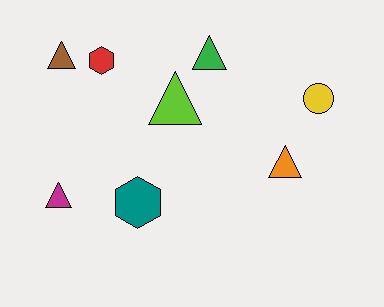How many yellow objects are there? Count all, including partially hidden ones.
There is 1 yellow object.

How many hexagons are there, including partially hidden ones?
There are 2 hexagons.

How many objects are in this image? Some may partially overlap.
There are 8 objects.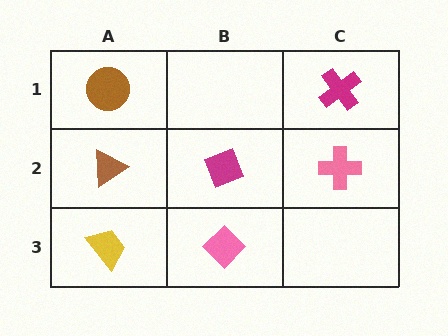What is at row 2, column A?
A brown triangle.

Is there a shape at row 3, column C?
No, that cell is empty.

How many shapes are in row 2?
3 shapes.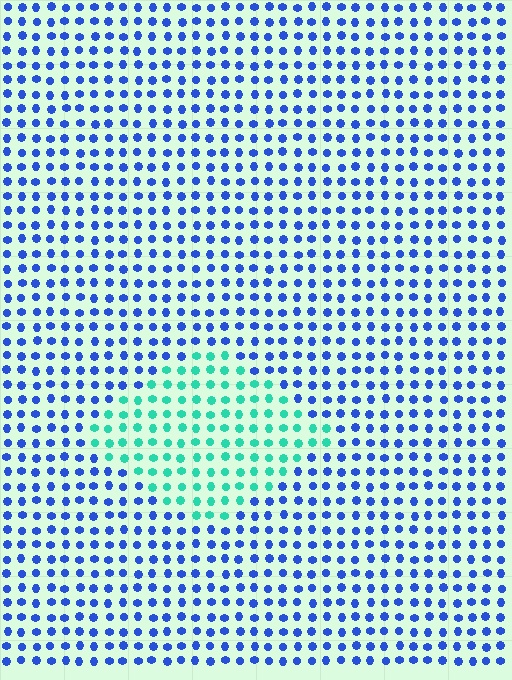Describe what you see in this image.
The image is filled with small blue elements in a uniform arrangement. A diamond-shaped region is visible where the elements are tinted to a slightly different hue, forming a subtle color boundary.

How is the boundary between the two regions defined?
The boundary is defined purely by a slight shift in hue (about 62 degrees). Spacing, size, and orientation are identical on both sides.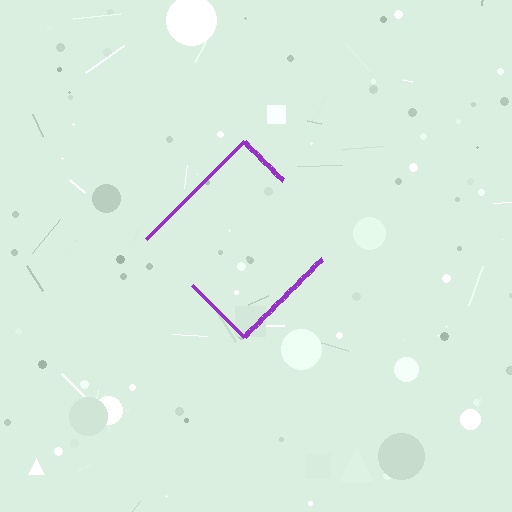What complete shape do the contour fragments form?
The contour fragments form a diamond.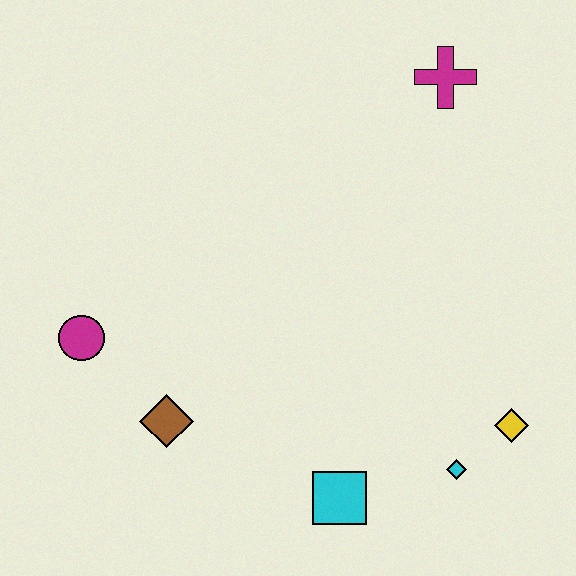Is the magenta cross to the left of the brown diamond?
No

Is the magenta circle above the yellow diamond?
Yes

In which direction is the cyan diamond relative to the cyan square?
The cyan diamond is to the right of the cyan square.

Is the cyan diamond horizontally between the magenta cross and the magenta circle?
No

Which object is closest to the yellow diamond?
The cyan diamond is closest to the yellow diamond.